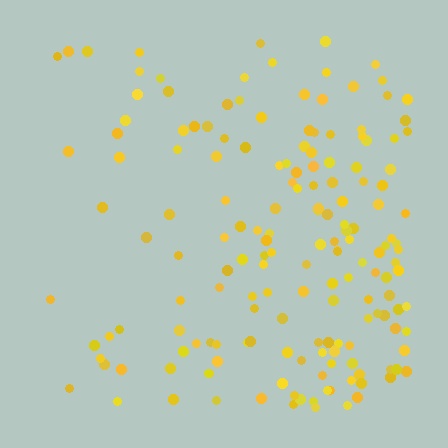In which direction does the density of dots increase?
From left to right, with the right side densest.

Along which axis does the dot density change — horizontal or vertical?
Horizontal.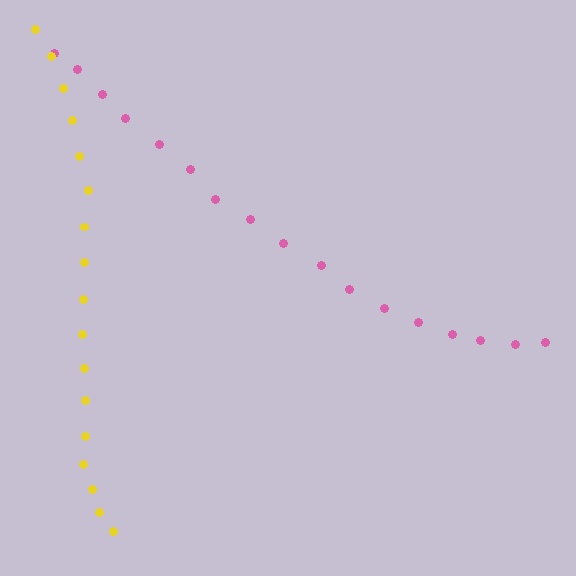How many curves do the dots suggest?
There are 2 distinct paths.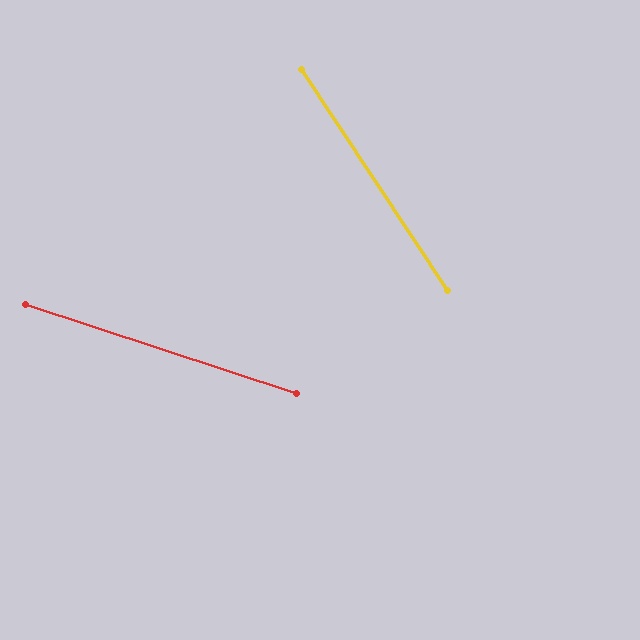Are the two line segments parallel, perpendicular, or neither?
Neither parallel nor perpendicular — they differ by about 39°.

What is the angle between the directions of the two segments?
Approximately 39 degrees.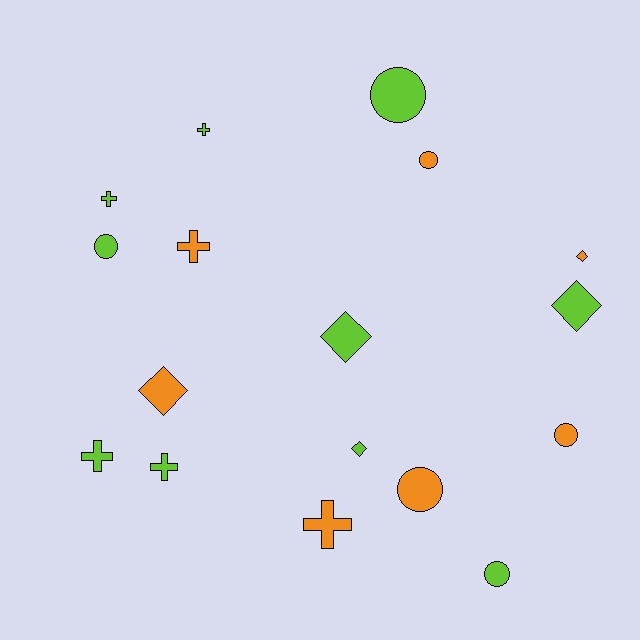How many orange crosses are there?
There are 2 orange crosses.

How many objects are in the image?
There are 17 objects.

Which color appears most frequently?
Lime, with 10 objects.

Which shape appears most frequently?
Cross, with 6 objects.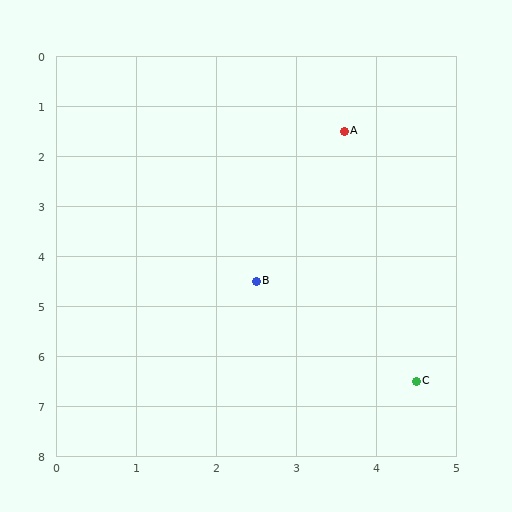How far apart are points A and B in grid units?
Points A and B are about 3.2 grid units apart.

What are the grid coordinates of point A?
Point A is at approximately (3.6, 1.5).